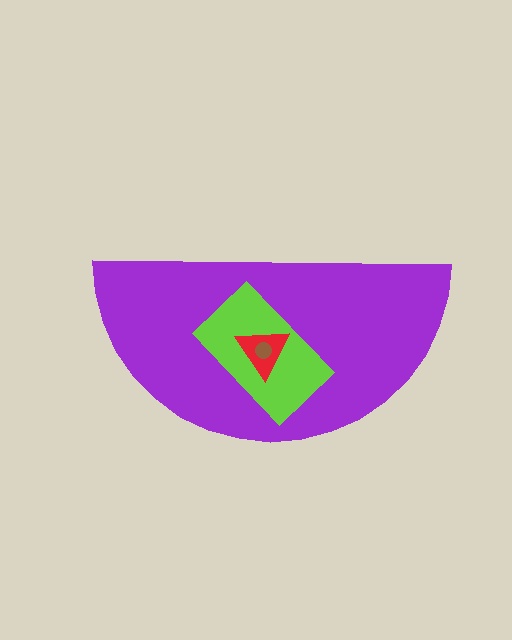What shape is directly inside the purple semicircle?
The lime rectangle.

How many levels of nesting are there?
4.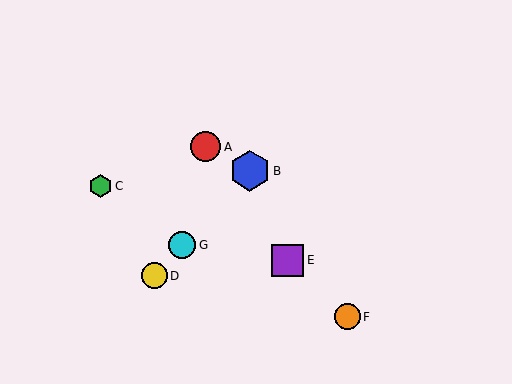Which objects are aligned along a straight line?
Objects B, D, G are aligned along a straight line.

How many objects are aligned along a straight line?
3 objects (B, D, G) are aligned along a straight line.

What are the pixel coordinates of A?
Object A is at (206, 147).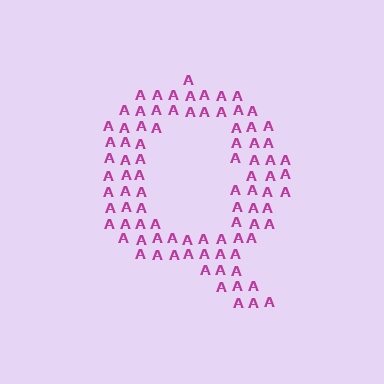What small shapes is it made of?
It is made of small letter A's.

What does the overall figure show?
The overall figure shows the letter Q.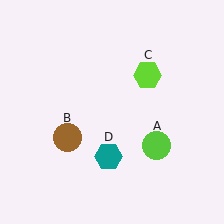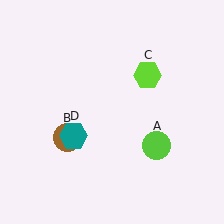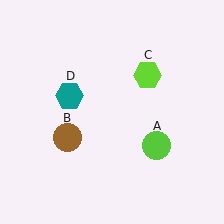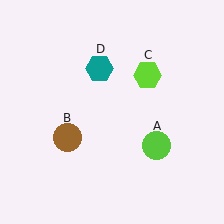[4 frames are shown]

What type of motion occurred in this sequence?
The teal hexagon (object D) rotated clockwise around the center of the scene.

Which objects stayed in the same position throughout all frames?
Lime circle (object A) and brown circle (object B) and lime hexagon (object C) remained stationary.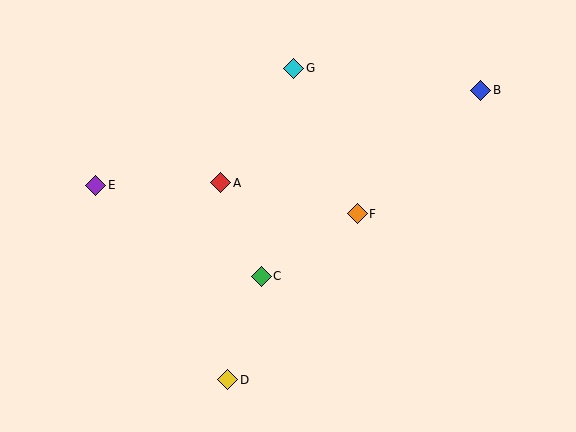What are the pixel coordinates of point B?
Point B is at (481, 90).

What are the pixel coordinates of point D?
Point D is at (228, 380).